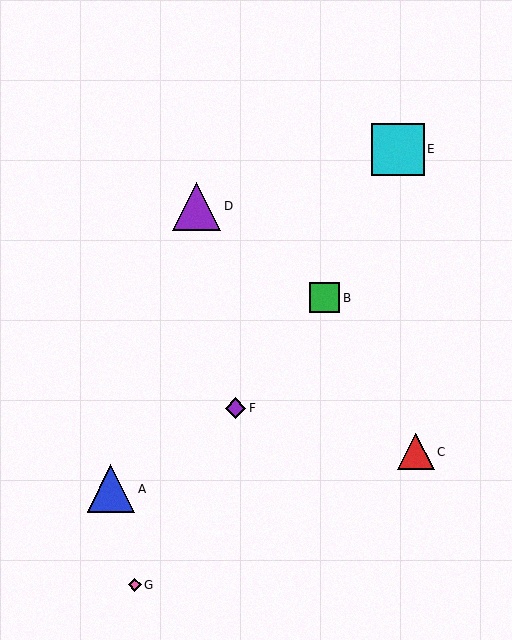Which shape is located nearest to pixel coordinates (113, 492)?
The blue triangle (labeled A) at (111, 489) is nearest to that location.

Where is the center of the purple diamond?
The center of the purple diamond is at (235, 408).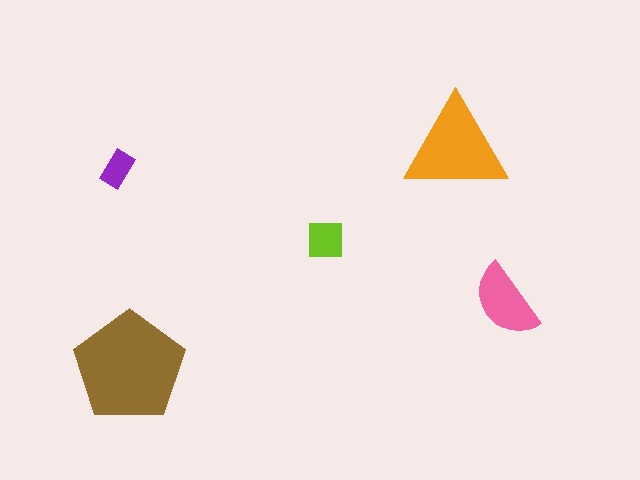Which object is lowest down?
The brown pentagon is bottommost.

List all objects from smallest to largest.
The purple rectangle, the lime square, the pink semicircle, the orange triangle, the brown pentagon.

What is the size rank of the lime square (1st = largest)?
4th.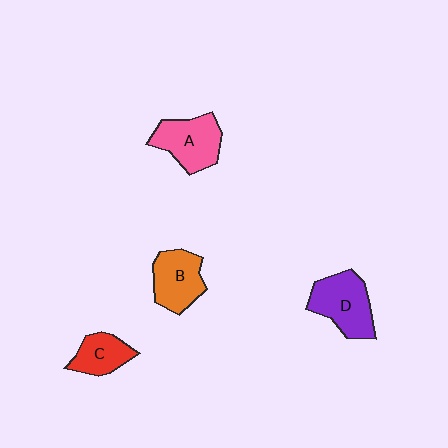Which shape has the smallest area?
Shape C (red).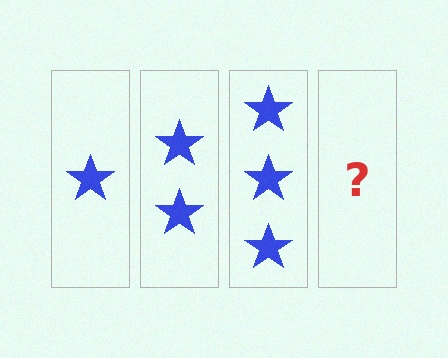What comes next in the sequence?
The next element should be 4 stars.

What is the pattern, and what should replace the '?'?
The pattern is that each step adds one more star. The '?' should be 4 stars.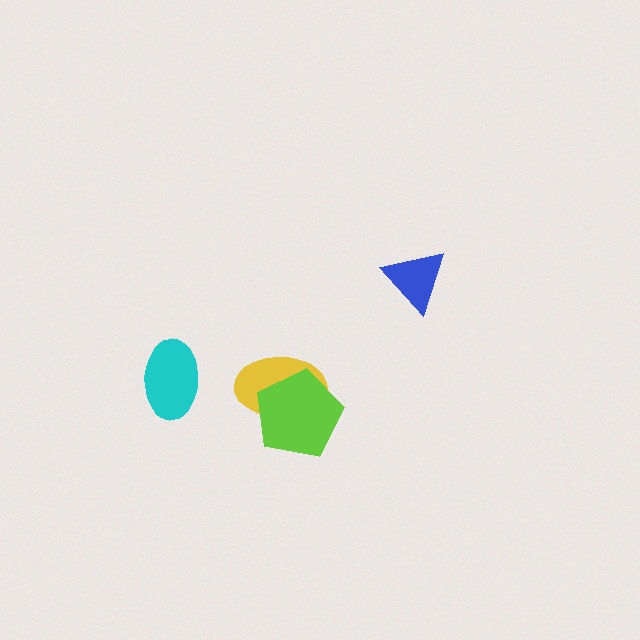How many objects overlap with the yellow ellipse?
1 object overlaps with the yellow ellipse.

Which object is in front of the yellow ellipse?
The lime pentagon is in front of the yellow ellipse.